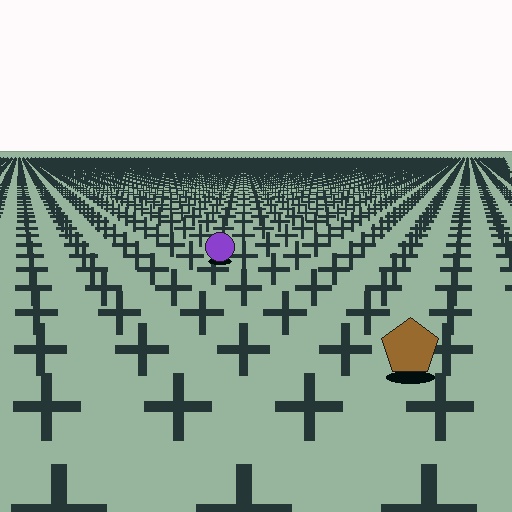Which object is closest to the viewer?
The brown pentagon is closest. The texture marks near it are larger and more spread out.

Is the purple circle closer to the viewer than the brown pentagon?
No. The brown pentagon is closer — you can tell from the texture gradient: the ground texture is coarser near it.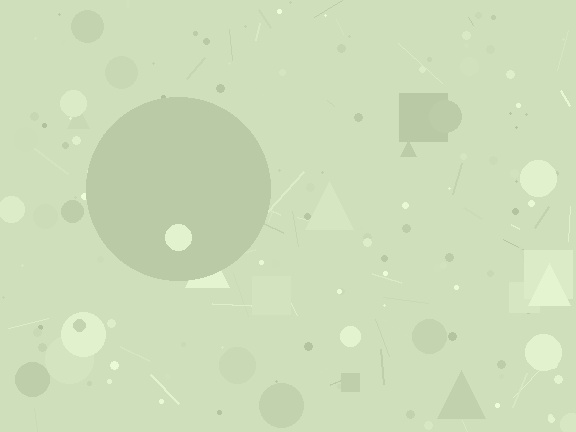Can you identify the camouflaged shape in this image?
The camouflaged shape is a circle.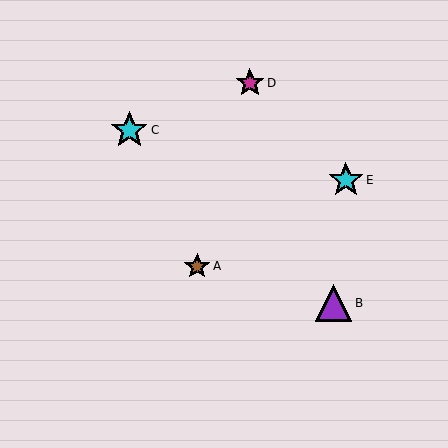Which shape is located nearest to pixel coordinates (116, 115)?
The cyan star (labeled C) at (129, 130) is nearest to that location.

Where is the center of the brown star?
The center of the brown star is at (197, 266).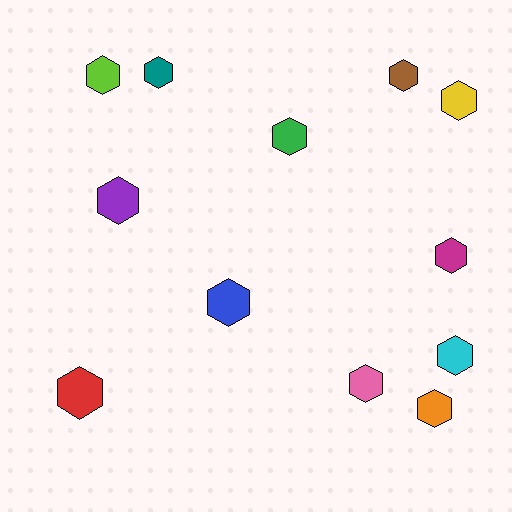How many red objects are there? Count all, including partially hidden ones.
There is 1 red object.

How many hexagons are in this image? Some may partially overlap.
There are 12 hexagons.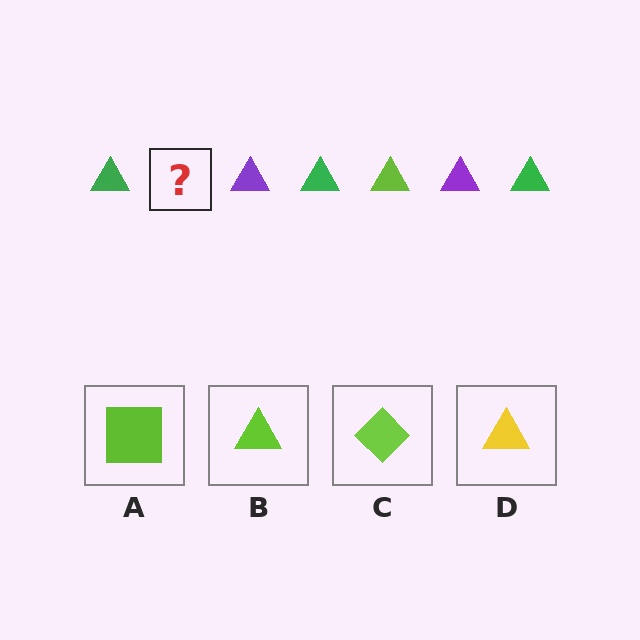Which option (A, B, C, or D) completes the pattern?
B.